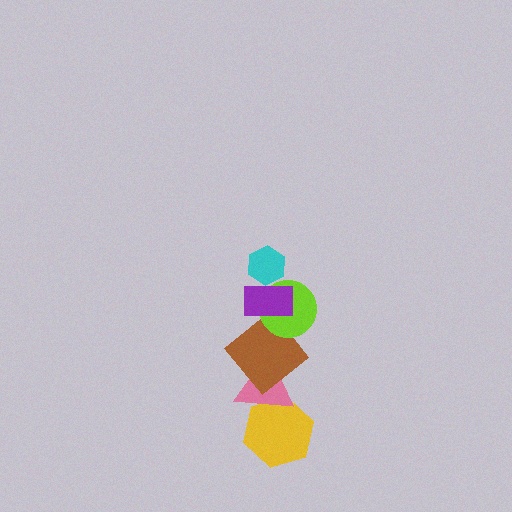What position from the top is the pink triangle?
The pink triangle is 5th from the top.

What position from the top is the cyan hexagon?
The cyan hexagon is 1st from the top.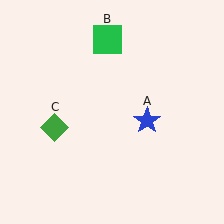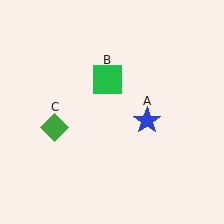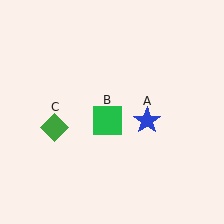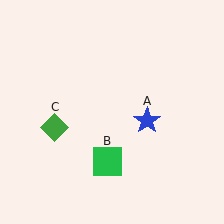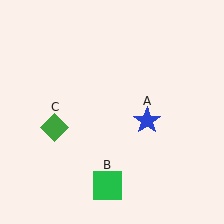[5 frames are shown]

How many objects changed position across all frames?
1 object changed position: green square (object B).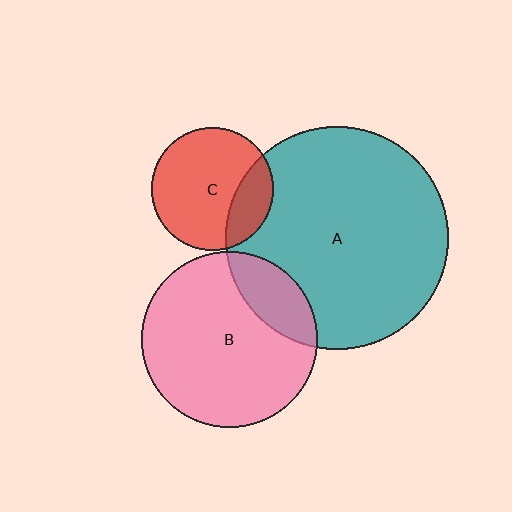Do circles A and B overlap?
Yes.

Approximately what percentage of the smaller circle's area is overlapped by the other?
Approximately 20%.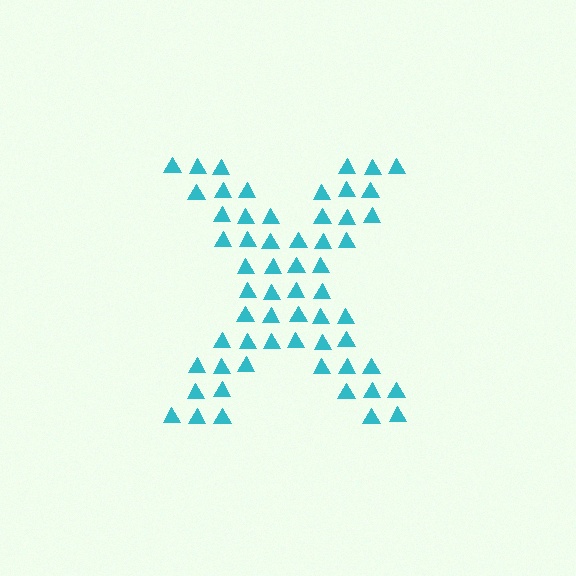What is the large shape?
The large shape is the letter X.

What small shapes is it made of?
It is made of small triangles.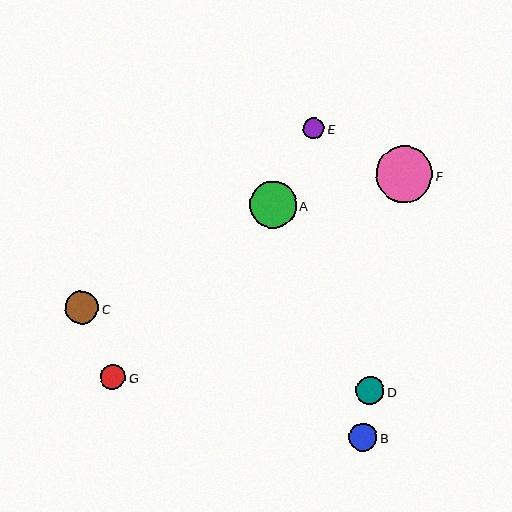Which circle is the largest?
Circle F is the largest with a size of approximately 56 pixels.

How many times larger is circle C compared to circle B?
Circle C is approximately 1.2 times the size of circle B.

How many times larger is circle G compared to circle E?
Circle G is approximately 1.2 times the size of circle E.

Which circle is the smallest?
Circle E is the smallest with a size of approximately 21 pixels.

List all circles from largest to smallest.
From largest to smallest: F, A, C, B, D, G, E.